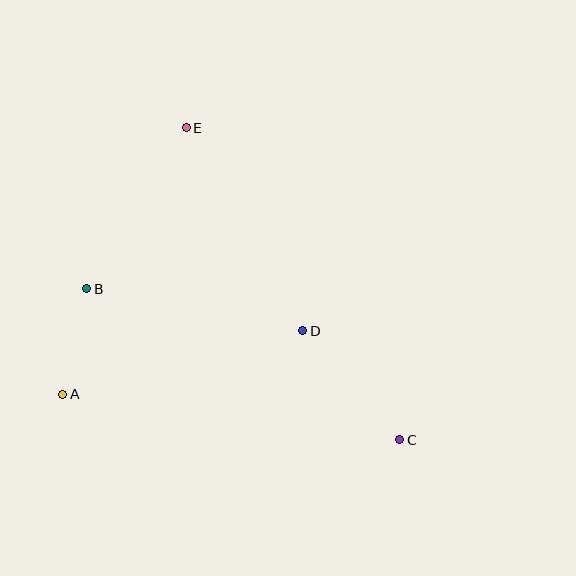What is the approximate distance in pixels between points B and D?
The distance between B and D is approximately 220 pixels.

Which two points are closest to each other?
Points A and B are closest to each other.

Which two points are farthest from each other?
Points C and E are farthest from each other.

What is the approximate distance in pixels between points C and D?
The distance between C and D is approximately 146 pixels.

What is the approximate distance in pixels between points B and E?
The distance between B and E is approximately 189 pixels.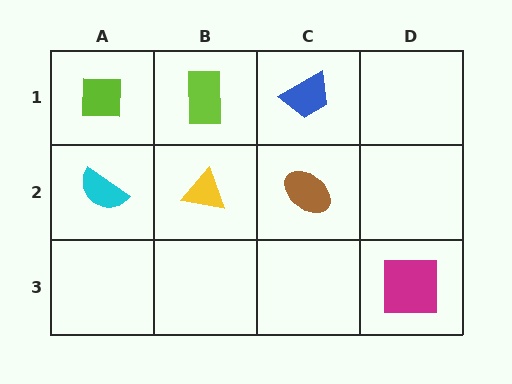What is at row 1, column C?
A blue trapezoid.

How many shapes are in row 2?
3 shapes.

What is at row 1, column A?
A lime square.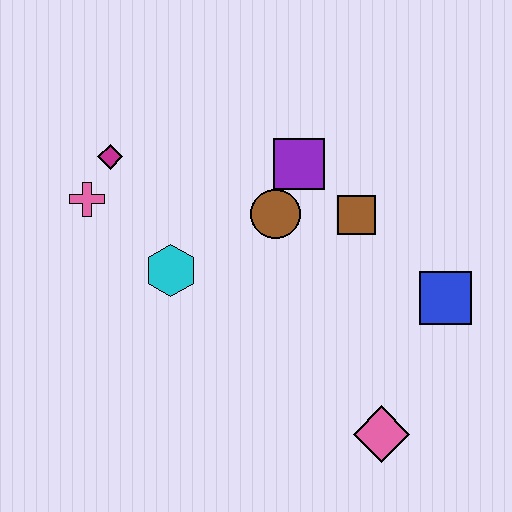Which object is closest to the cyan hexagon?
The pink cross is closest to the cyan hexagon.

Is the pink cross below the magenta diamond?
Yes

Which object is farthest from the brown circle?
The pink diamond is farthest from the brown circle.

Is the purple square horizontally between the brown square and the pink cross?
Yes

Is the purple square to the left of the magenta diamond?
No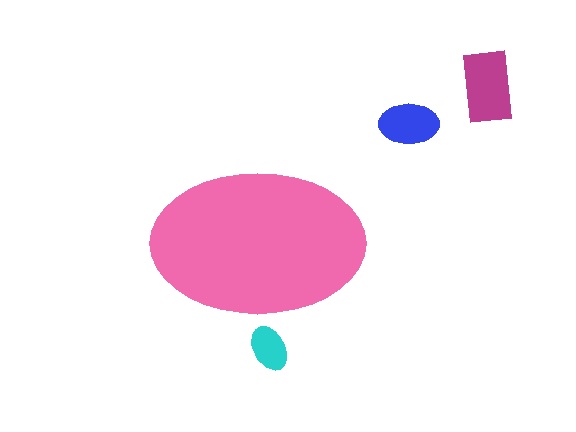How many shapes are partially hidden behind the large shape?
1 shape is partially hidden.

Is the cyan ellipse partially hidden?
Yes, the cyan ellipse is partially hidden behind the pink ellipse.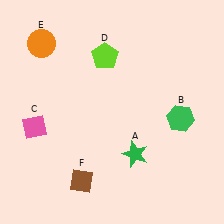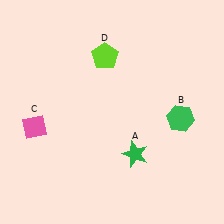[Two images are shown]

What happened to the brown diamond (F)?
The brown diamond (F) was removed in Image 2. It was in the bottom-left area of Image 1.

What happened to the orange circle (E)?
The orange circle (E) was removed in Image 2. It was in the top-left area of Image 1.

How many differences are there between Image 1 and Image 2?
There are 2 differences between the two images.